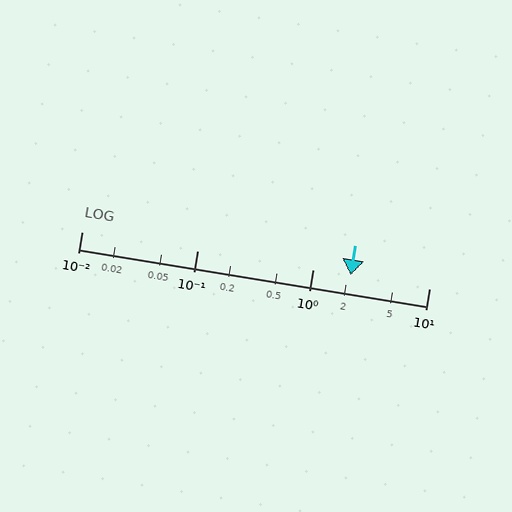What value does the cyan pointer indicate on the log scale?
The pointer indicates approximately 2.1.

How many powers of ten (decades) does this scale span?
The scale spans 3 decades, from 0.01 to 10.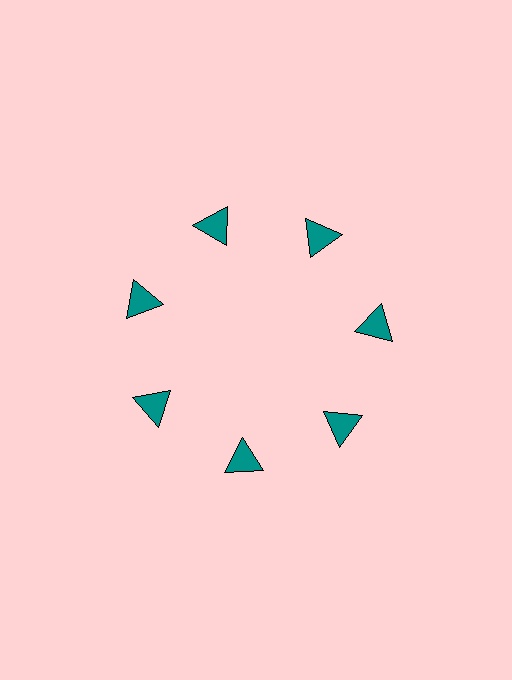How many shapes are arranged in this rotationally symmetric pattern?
There are 7 shapes, arranged in 7 groups of 1.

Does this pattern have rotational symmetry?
Yes, this pattern has 7-fold rotational symmetry. It looks the same after rotating 51 degrees around the center.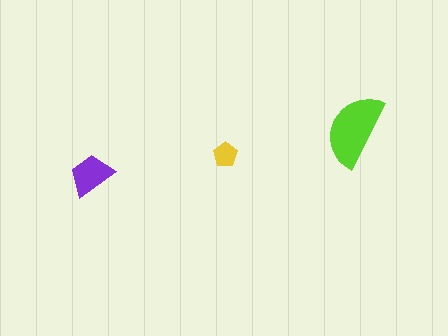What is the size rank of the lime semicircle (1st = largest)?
1st.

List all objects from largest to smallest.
The lime semicircle, the purple trapezoid, the yellow pentagon.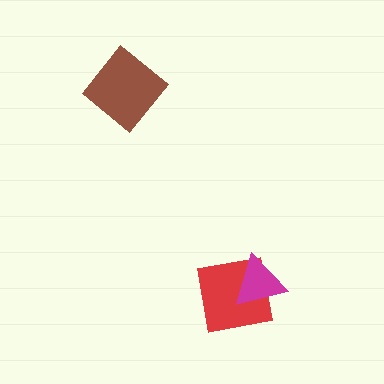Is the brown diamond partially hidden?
No, no other shape covers it.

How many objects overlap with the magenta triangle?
1 object overlaps with the magenta triangle.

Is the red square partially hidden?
Yes, it is partially covered by another shape.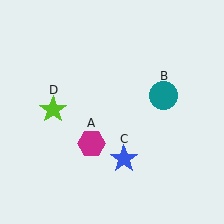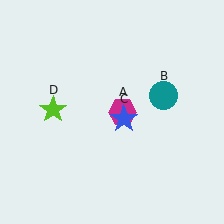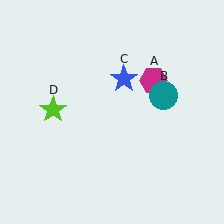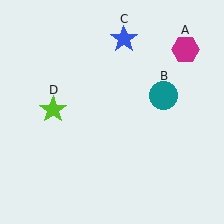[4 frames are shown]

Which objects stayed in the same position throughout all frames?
Teal circle (object B) and lime star (object D) remained stationary.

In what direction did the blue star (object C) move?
The blue star (object C) moved up.